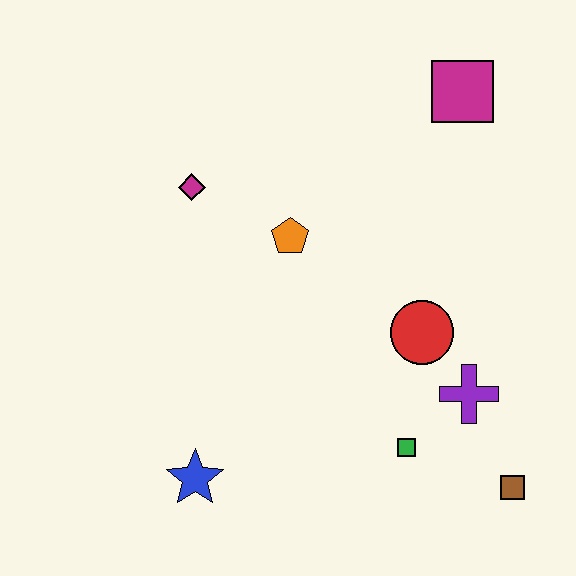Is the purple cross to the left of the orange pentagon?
No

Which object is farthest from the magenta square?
The blue star is farthest from the magenta square.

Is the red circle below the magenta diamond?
Yes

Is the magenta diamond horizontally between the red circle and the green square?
No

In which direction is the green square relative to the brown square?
The green square is to the left of the brown square.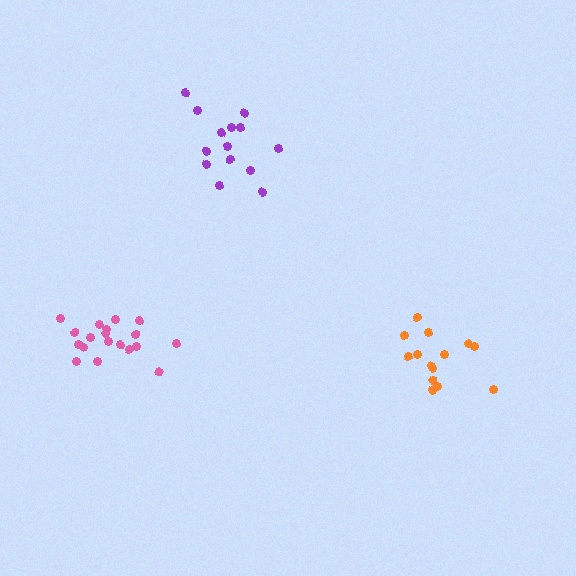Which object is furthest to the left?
The pink cluster is leftmost.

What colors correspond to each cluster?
The clusters are colored: purple, pink, orange.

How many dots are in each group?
Group 1: 14 dots, Group 2: 19 dots, Group 3: 14 dots (47 total).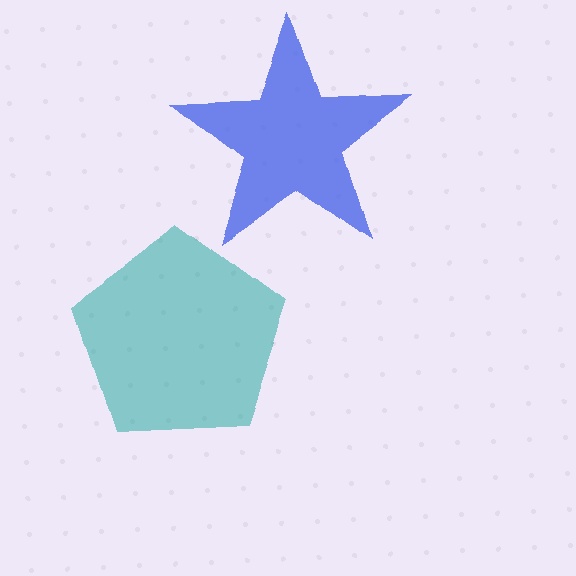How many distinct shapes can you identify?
There are 2 distinct shapes: a teal pentagon, a blue star.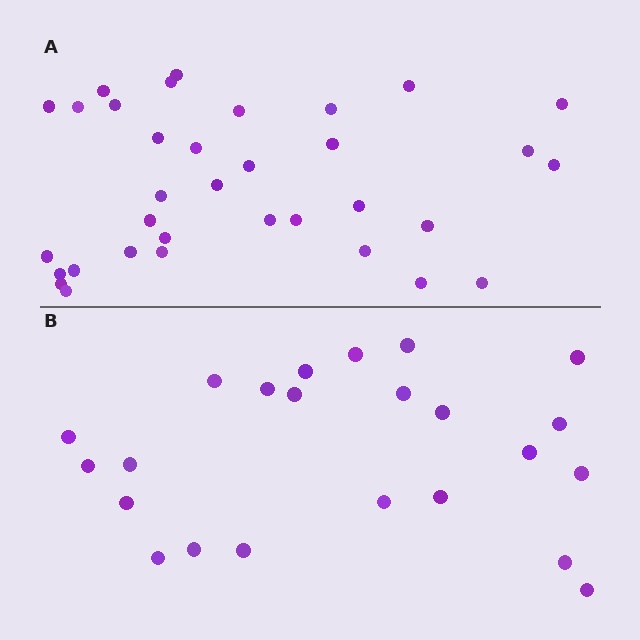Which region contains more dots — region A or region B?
Region A (the top region) has more dots.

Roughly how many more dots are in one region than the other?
Region A has roughly 12 or so more dots than region B.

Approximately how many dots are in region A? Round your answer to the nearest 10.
About 30 dots. (The exact count is 34, which rounds to 30.)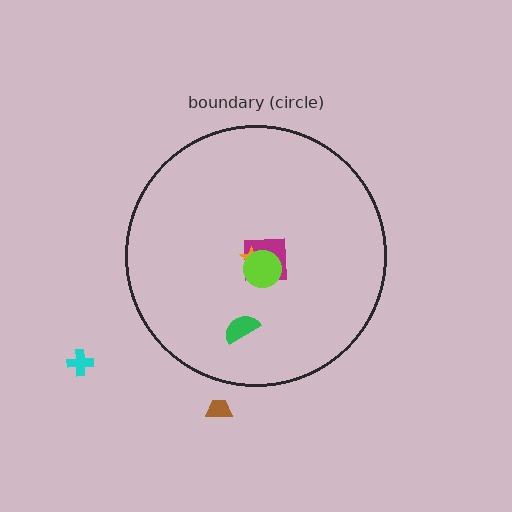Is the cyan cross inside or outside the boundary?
Outside.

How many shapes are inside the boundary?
4 inside, 2 outside.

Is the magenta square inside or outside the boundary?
Inside.